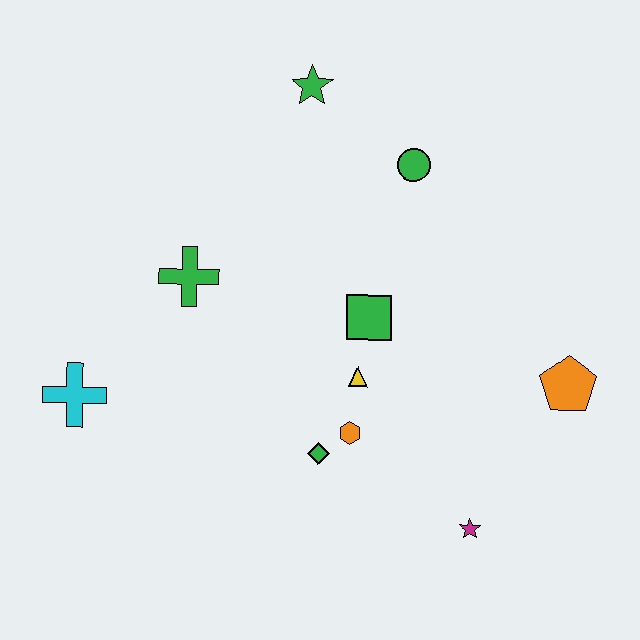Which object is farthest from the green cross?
The orange pentagon is farthest from the green cross.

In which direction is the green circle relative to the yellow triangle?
The green circle is above the yellow triangle.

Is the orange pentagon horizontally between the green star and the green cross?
No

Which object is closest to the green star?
The green circle is closest to the green star.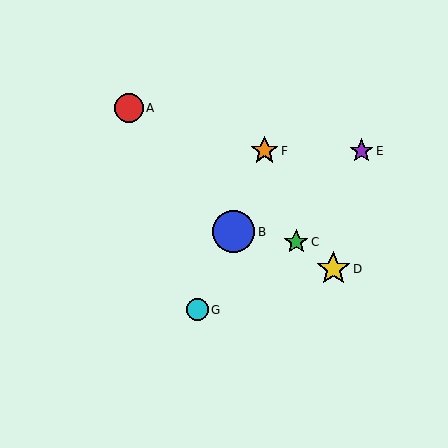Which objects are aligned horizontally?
Objects E, F are aligned horizontally.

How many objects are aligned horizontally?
2 objects (E, F) are aligned horizontally.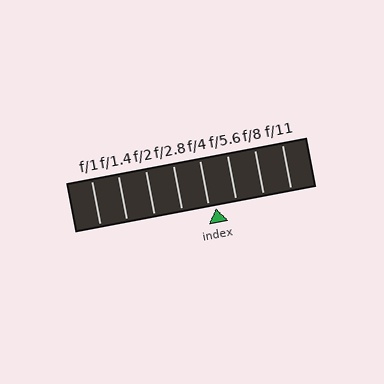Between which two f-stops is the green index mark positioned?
The index mark is between f/4 and f/5.6.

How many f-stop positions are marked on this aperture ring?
There are 8 f-stop positions marked.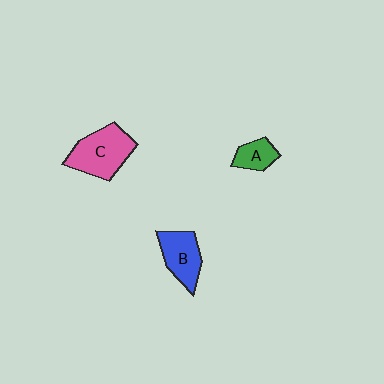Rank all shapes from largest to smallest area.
From largest to smallest: C (pink), B (blue), A (green).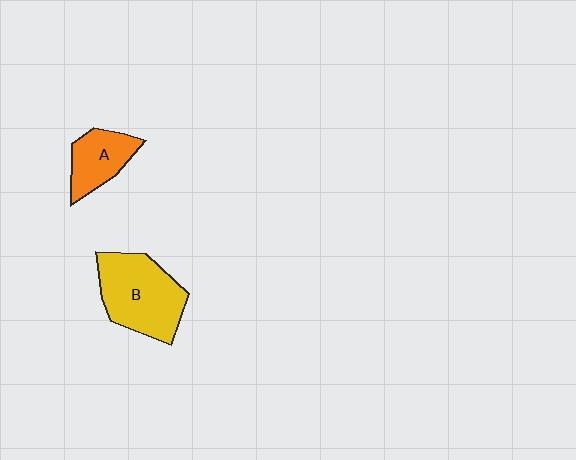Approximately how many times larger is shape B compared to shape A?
Approximately 1.8 times.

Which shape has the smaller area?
Shape A (orange).